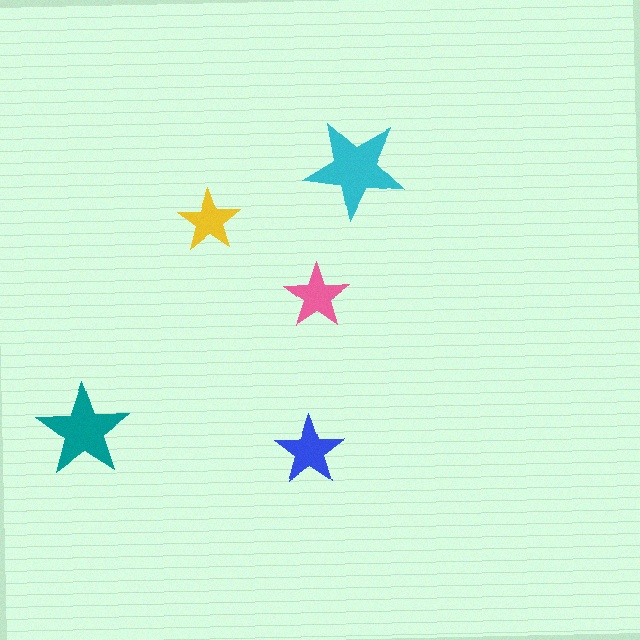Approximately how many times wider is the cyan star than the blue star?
About 1.5 times wider.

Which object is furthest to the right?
The cyan star is rightmost.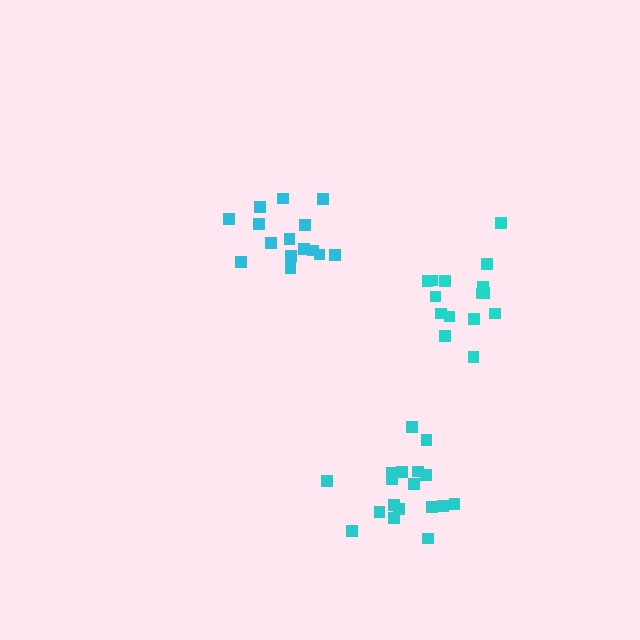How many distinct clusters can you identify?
There are 3 distinct clusters.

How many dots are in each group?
Group 1: 15 dots, Group 2: 15 dots, Group 3: 18 dots (48 total).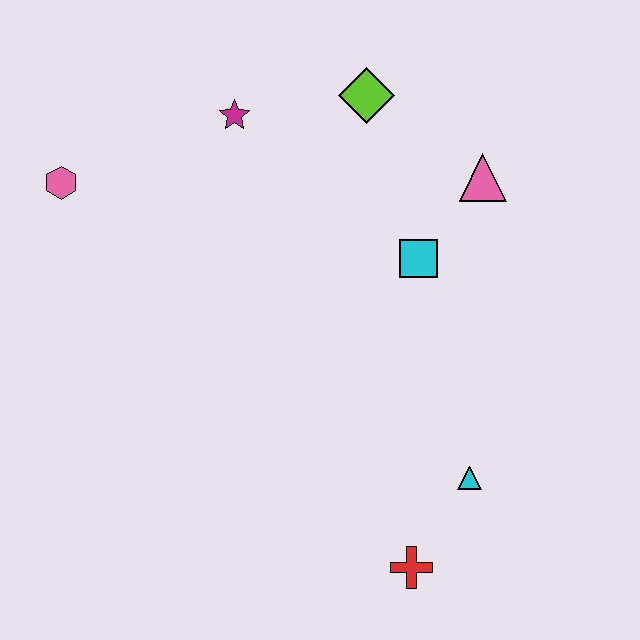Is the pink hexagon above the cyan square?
Yes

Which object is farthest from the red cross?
The pink hexagon is farthest from the red cross.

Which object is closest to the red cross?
The cyan triangle is closest to the red cross.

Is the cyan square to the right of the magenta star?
Yes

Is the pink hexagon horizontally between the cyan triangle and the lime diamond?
No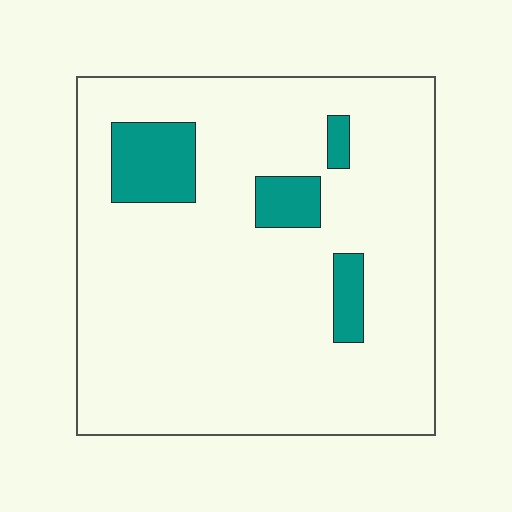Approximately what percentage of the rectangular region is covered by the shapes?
Approximately 10%.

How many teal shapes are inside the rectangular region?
4.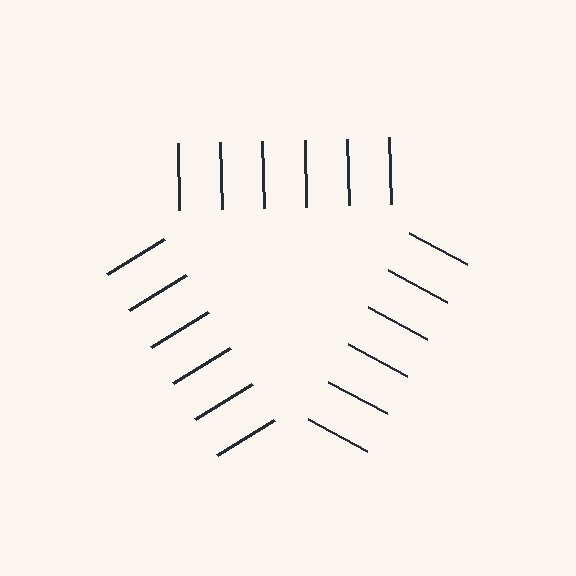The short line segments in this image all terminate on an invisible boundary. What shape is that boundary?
An illusory triangle — the line segments terminate on its edges but no continuous stroke is drawn.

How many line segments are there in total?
18 — 6 along each of the 3 edges.